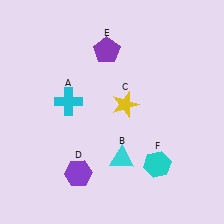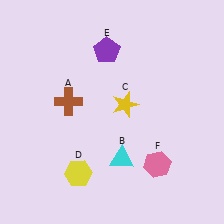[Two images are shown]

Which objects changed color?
A changed from cyan to brown. D changed from purple to yellow. F changed from cyan to pink.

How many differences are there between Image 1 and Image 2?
There are 3 differences between the two images.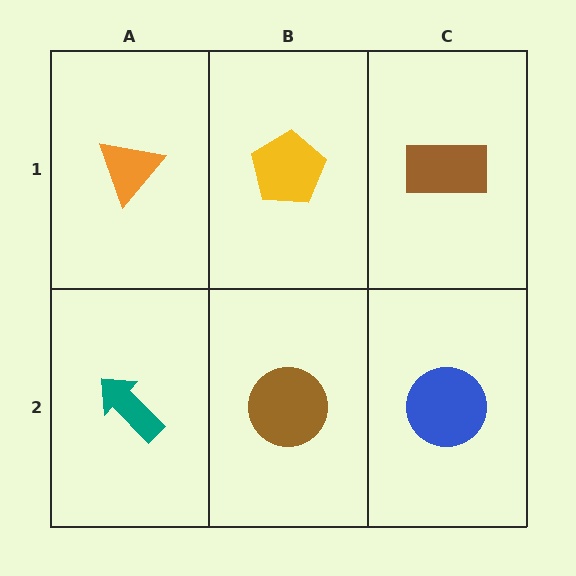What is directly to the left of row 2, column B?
A teal arrow.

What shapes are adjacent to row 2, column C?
A brown rectangle (row 1, column C), a brown circle (row 2, column B).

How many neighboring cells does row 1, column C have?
2.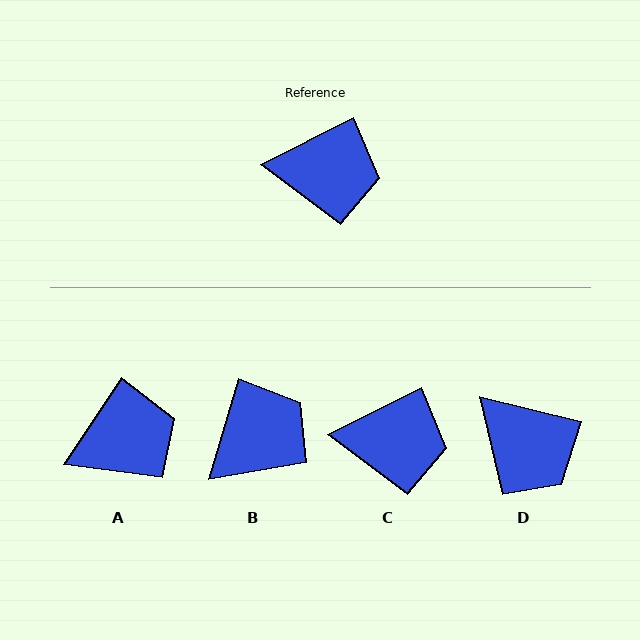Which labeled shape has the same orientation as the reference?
C.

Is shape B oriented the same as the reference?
No, it is off by about 46 degrees.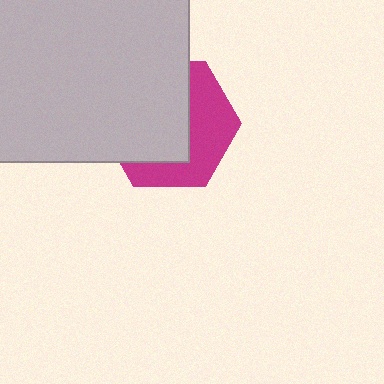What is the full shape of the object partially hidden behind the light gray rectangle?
The partially hidden object is a magenta hexagon.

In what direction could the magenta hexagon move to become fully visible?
The magenta hexagon could move toward the lower-right. That would shift it out from behind the light gray rectangle entirely.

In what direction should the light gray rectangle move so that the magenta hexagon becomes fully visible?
The light gray rectangle should move toward the upper-left. That is the shortest direction to clear the overlap and leave the magenta hexagon fully visible.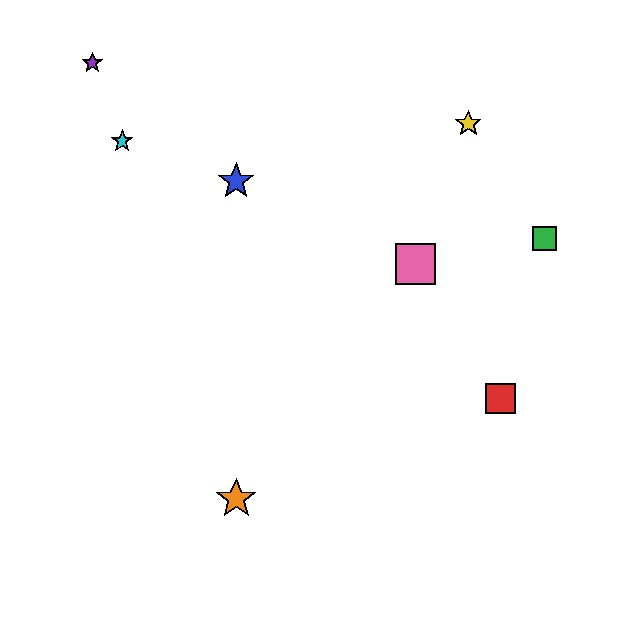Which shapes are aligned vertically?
The blue star, the orange star are aligned vertically.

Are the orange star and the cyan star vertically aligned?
No, the orange star is at x≈236 and the cyan star is at x≈122.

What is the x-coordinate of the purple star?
The purple star is at x≈92.